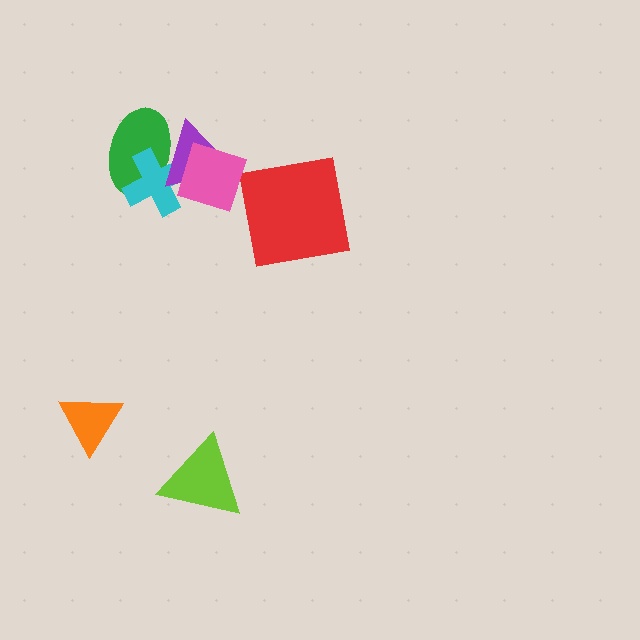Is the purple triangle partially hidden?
Yes, it is partially covered by another shape.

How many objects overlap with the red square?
0 objects overlap with the red square.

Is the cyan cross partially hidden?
Yes, it is partially covered by another shape.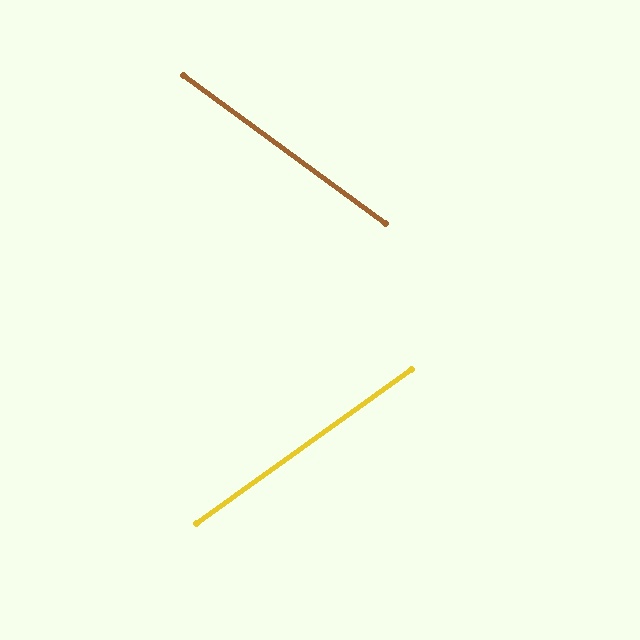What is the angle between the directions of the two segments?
Approximately 72 degrees.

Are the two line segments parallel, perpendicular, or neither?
Neither parallel nor perpendicular — they differ by about 72°.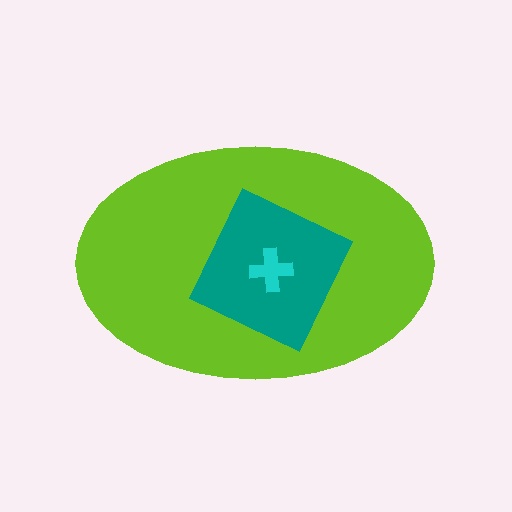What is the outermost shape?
The lime ellipse.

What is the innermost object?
The cyan cross.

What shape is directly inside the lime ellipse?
The teal diamond.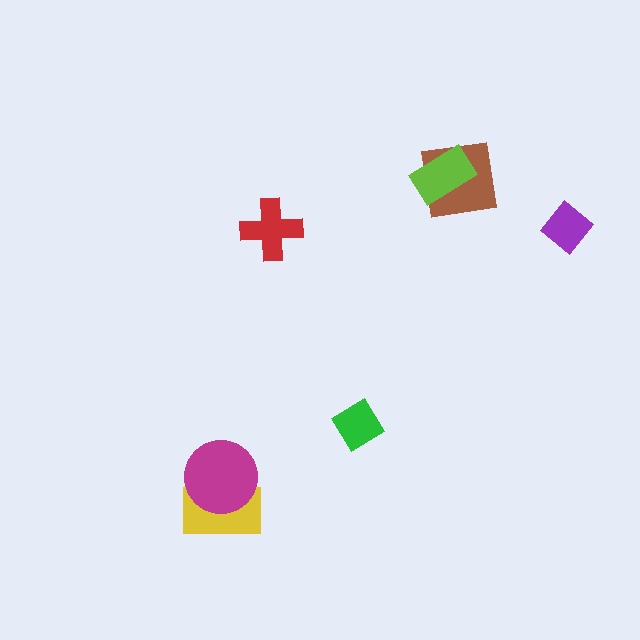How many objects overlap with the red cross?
0 objects overlap with the red cross.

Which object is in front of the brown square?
The lime rectangle is in front of the brown square.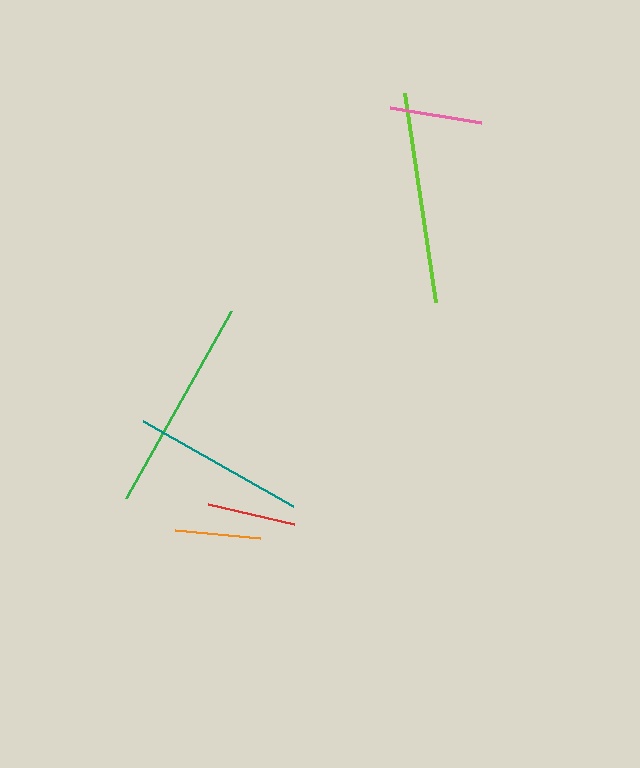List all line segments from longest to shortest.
From longest to shortest: green, lime, teal, pink, red, orange.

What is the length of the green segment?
The green segment is approximately 214 pixels long.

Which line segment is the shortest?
The orange line is the shortest at approximately 85 pixels.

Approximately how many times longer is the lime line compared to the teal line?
The lime line is approximately 1.2 times the length of the teal line.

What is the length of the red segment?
The red segment is approximately 88 pixels long.